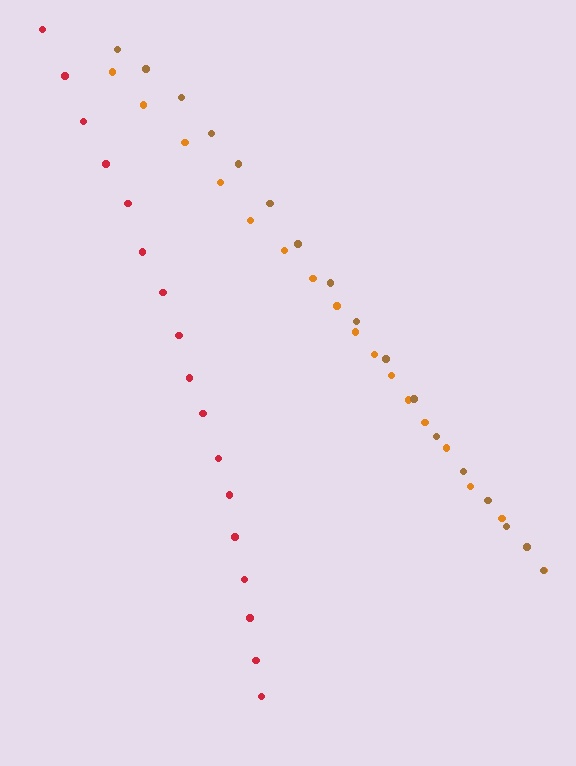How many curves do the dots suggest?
There are 3 distinct paths.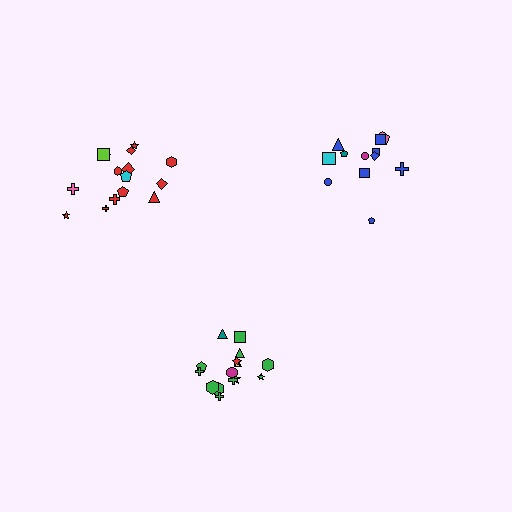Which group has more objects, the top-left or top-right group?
The top-left group.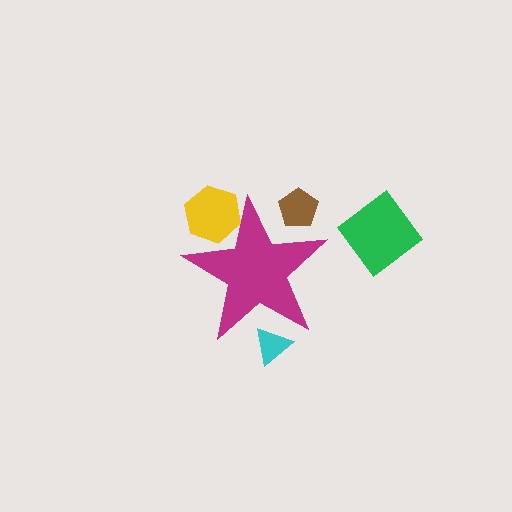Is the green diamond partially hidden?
No, the green diamond is fully visible.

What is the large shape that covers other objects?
A magenta star.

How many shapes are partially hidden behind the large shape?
3 shapes are partially hidden.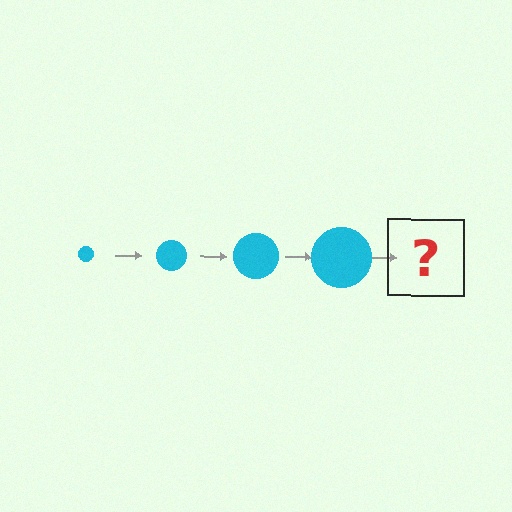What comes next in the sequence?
The next element should be a cyan circle, larger than the previous one.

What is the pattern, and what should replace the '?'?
The pattern is that the circle gets progressively larger each step. The '?' should be a cyan circle, larger than the previous one.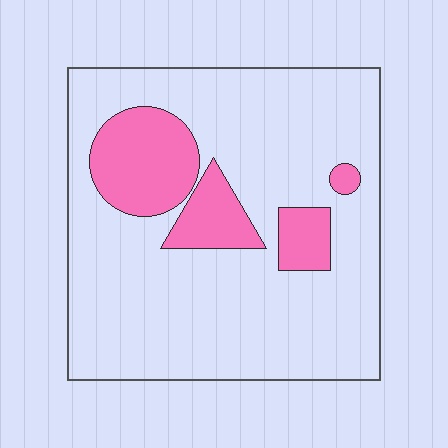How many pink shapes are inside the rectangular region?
4.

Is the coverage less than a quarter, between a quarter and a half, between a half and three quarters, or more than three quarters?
Less than a quarter.